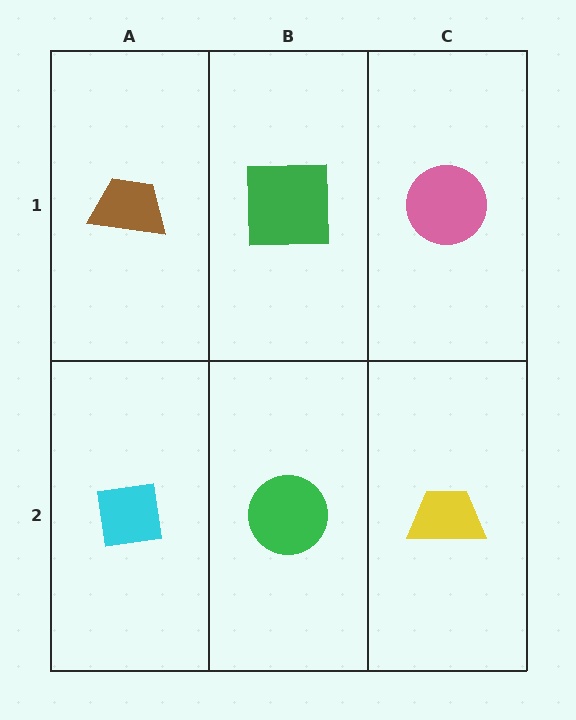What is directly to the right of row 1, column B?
A pink circle.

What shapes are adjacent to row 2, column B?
A green square (row 1, column B), a cyan square (row 2, column A), a yellow trapezoid (row 2, column C).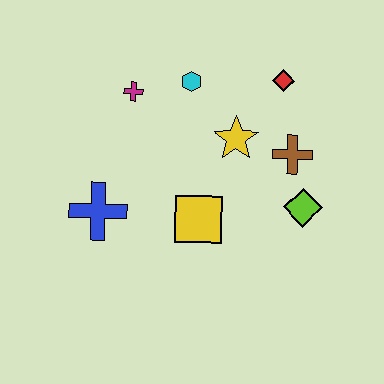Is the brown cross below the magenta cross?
Yes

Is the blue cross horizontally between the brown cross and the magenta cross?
No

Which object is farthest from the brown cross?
The blue cross is farthest from the brown cross.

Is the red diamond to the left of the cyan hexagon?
No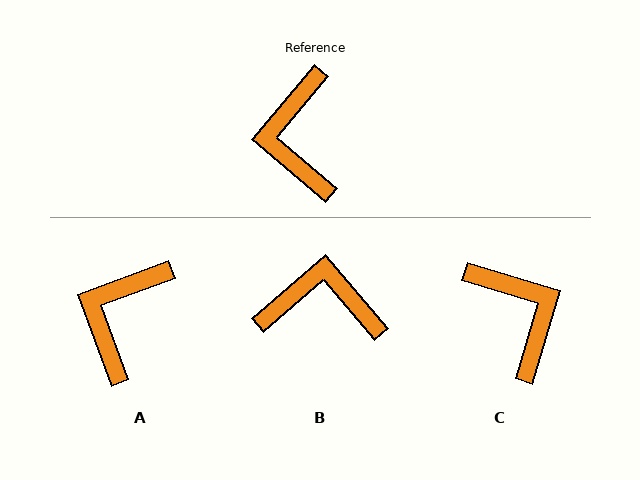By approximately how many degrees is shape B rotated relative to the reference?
Approximately 99 degrees clockwise.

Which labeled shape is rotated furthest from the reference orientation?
C, about 156 degrees away.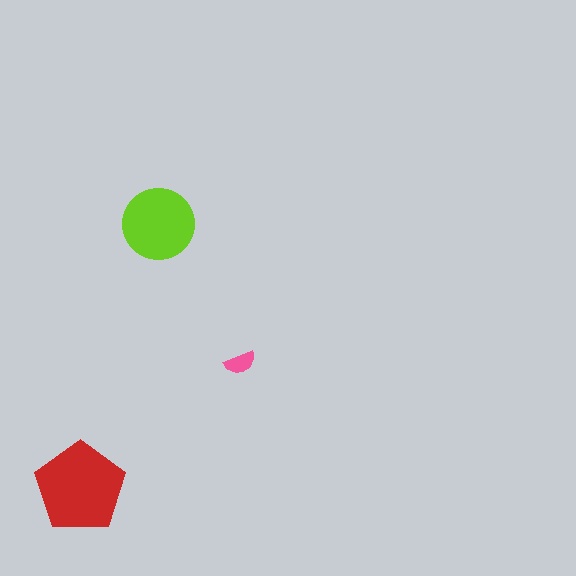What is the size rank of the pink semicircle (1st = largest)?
3rd.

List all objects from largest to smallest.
The red pentagon, the lime circle, the pink semicircle.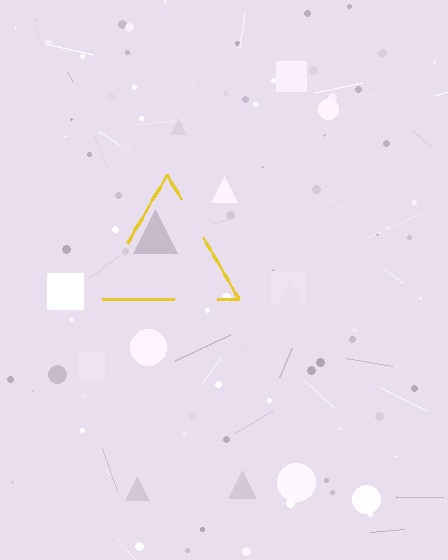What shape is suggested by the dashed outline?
The dashed outline suggests a triangle.